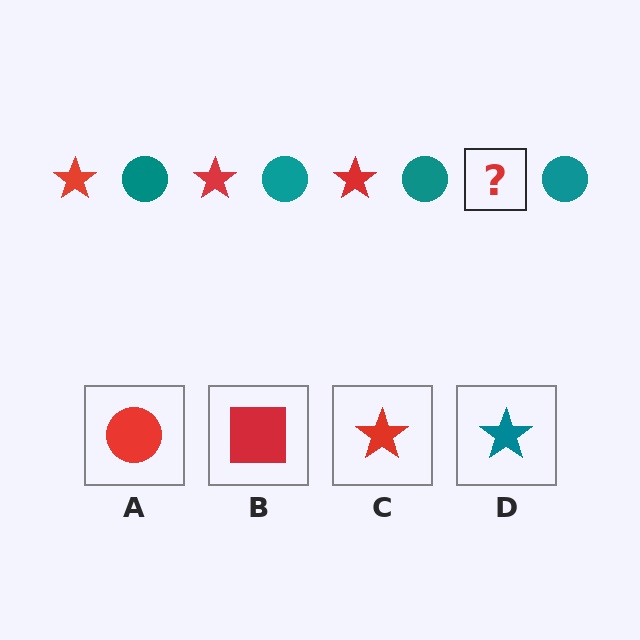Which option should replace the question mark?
Option C.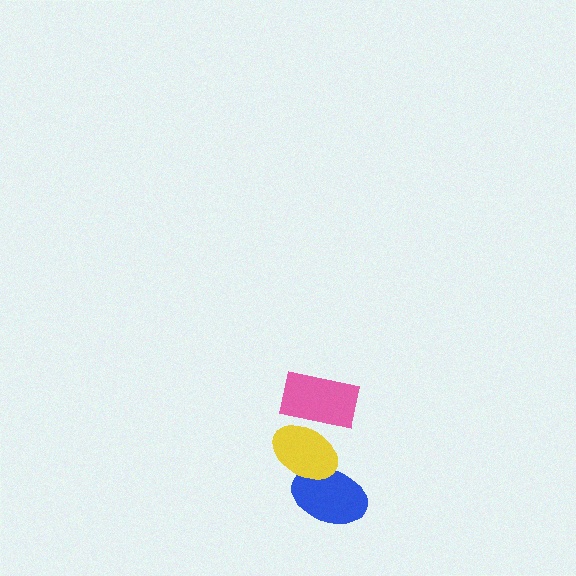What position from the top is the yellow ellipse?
The yellow ellipse is 2nd from the top.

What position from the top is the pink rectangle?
The pink rectangle is 1st from the top.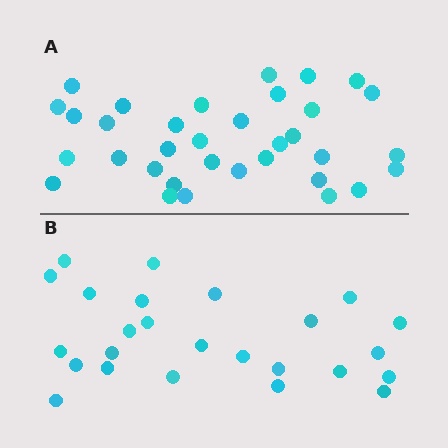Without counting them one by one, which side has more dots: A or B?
Region A (the top region) has more dots.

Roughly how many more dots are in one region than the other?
Region A has roughly 8 or so more dots than region B.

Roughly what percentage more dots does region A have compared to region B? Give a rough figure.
About 35% more.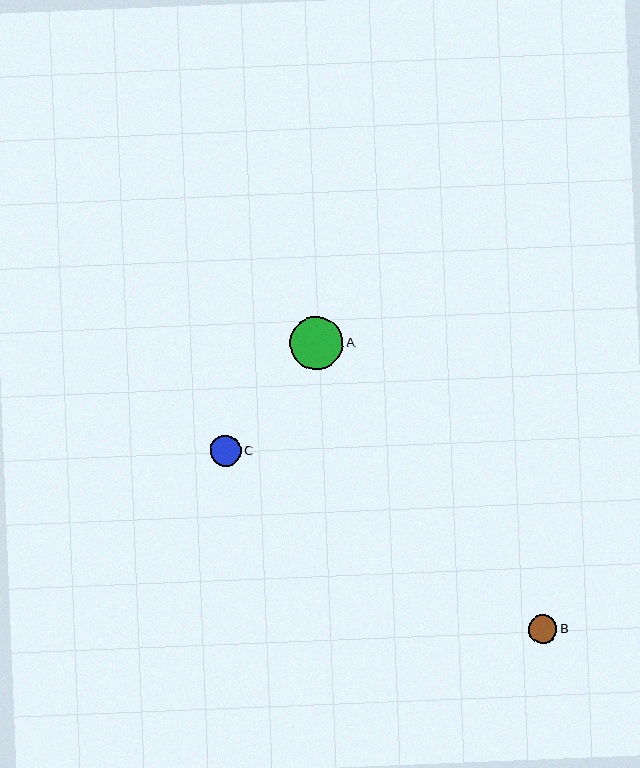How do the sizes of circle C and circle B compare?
Circle C and circle B are approximately the same size.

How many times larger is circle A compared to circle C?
Circle A is approximately 1.7 times the size of circle C.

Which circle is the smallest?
Circle B is the smallest with a size of approximately 28 pixels.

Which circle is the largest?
Circle A is the largest with a size of approximately 53 pixels.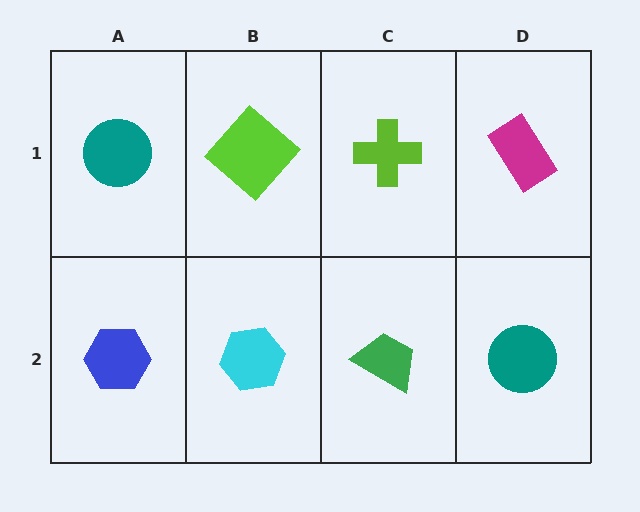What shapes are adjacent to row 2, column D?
A magenta rectangle (row 1, column D), a green trapezoid (row 2, column C).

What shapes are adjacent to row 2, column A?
A teal circle (row 1, column A), a cyan hexagon (row 2, column B).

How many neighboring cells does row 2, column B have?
3.